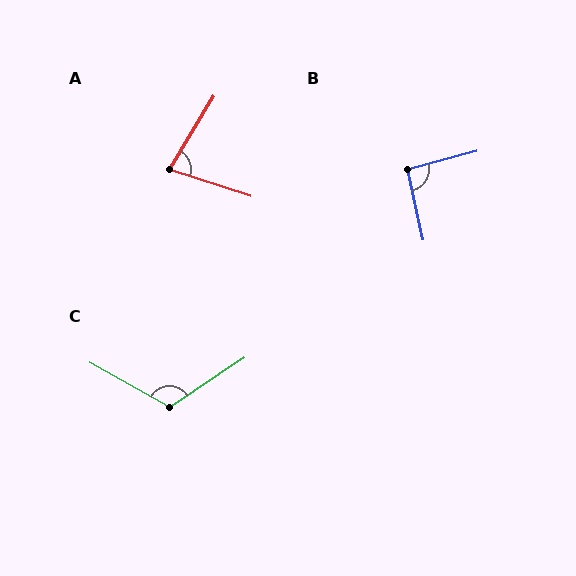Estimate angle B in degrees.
Approximately 93 degrees.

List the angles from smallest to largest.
A (77°), B (93°), C (117°).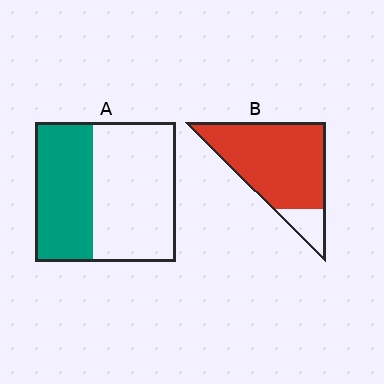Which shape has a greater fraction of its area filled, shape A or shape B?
Shape B.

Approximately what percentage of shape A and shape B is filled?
A is approximately 40% and B is approximately 85%.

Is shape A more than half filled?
No.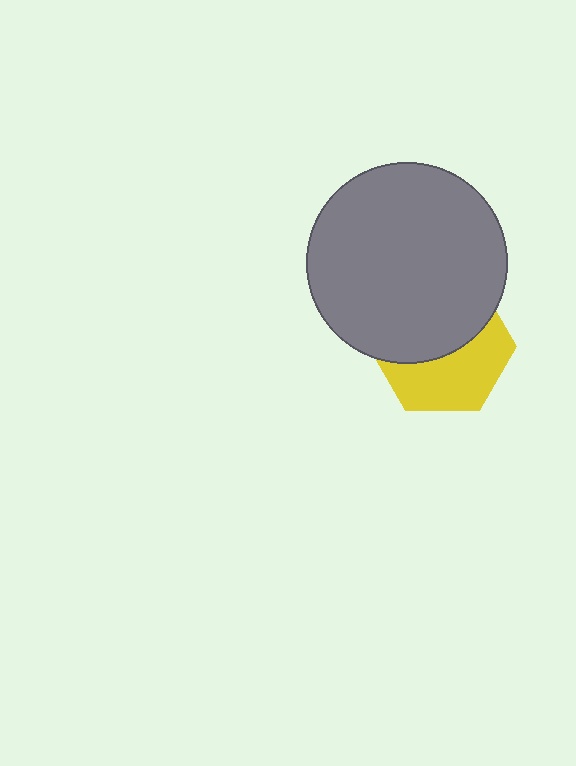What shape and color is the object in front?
The object in front is a gray circle.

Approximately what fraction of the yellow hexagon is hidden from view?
Roughly 52% of the yellow hexagon is hidden behind the gray circle.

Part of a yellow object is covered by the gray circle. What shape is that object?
It is a hexagon.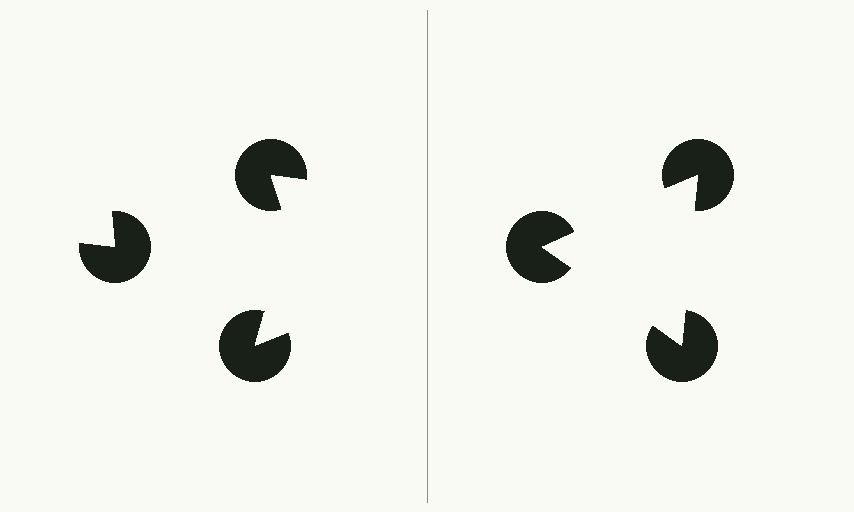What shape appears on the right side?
An illusory triangle.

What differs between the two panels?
The pac-man discs are positioned identically on both sides; only the wedge orientations differ. On the right they align to a triangle; on the left they are misaligned.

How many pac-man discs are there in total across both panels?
6 — 3 on each side.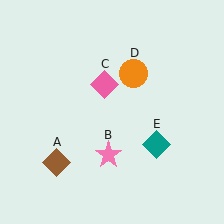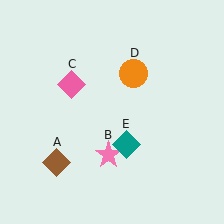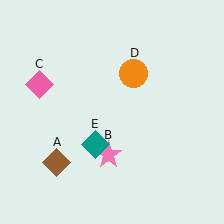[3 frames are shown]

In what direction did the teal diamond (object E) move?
The teal diamond (object E) moved left.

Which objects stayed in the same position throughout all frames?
Brown diamond (object A) and pink star (object B) and orange circle (object D) remained stationary.